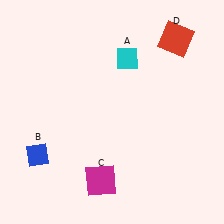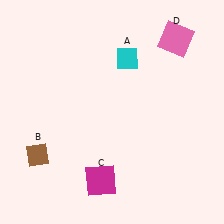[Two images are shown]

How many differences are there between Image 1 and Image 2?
There are 2 differences between the two images.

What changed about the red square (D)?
In Image 1, D is red. In Image 2, it changed to pink.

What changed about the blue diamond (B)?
In Image 1, B is blue. In Image 2, it changed to brown.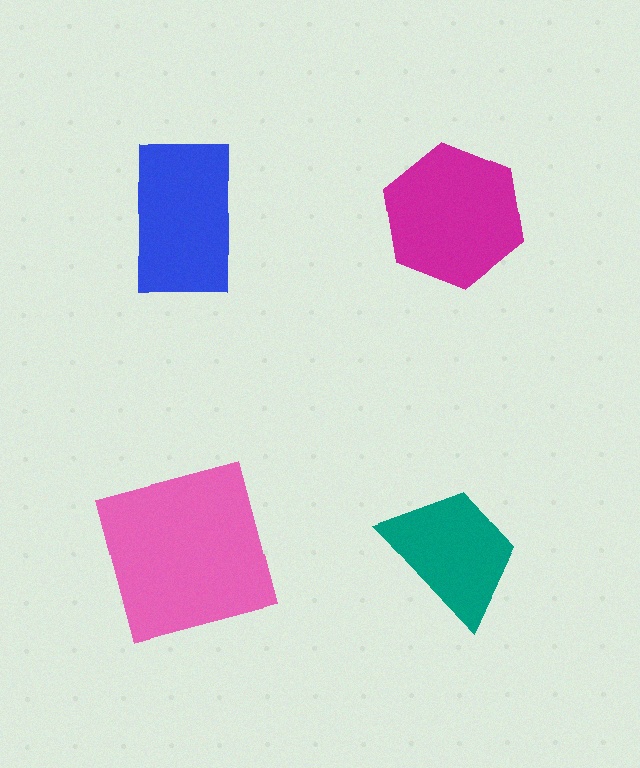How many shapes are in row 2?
2 shapes.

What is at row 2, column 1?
A pink square.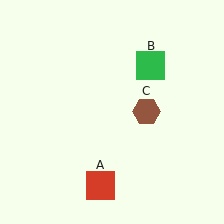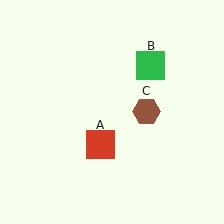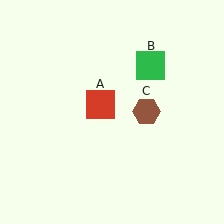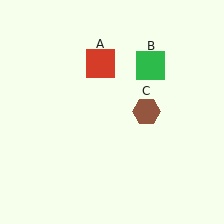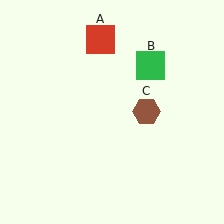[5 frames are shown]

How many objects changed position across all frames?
1 object changed position: red square (object A).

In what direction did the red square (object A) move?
The red square (object A) moved up.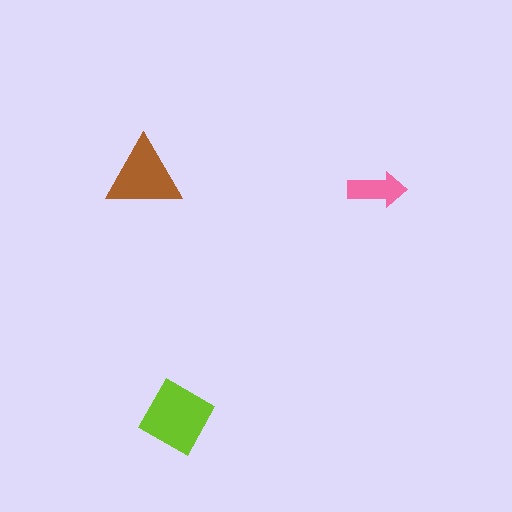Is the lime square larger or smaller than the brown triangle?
Larger.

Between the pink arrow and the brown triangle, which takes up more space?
The brown triangle.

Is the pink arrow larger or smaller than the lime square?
Smaller.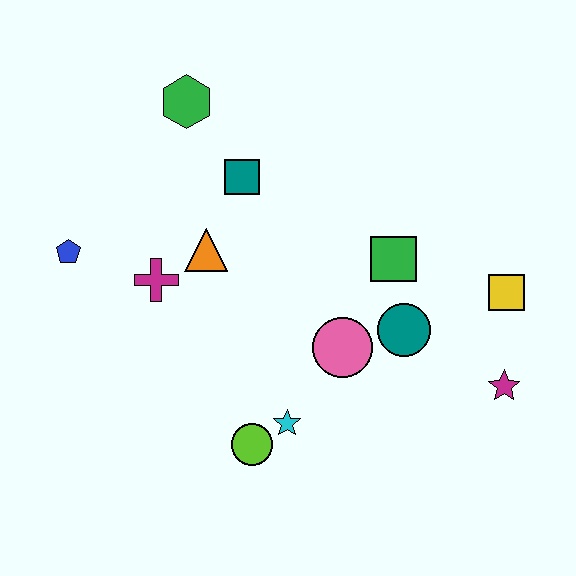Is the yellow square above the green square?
No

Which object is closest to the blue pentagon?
The magenta cross is closest to the blue pentagon.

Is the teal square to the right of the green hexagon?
Yes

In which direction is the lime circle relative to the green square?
The lime circle is below the green square.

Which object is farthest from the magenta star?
The blue pentagon is farthest from the magenta star.